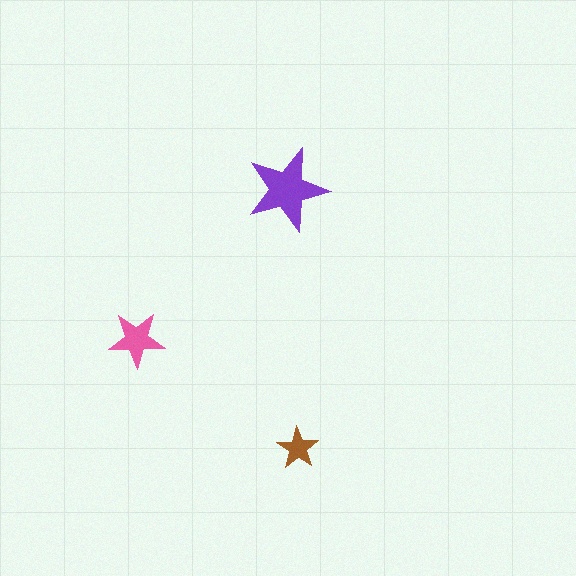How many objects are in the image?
There are 3 objects in the image.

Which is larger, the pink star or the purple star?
The purple one.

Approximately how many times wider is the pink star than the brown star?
About 1.5 times wider.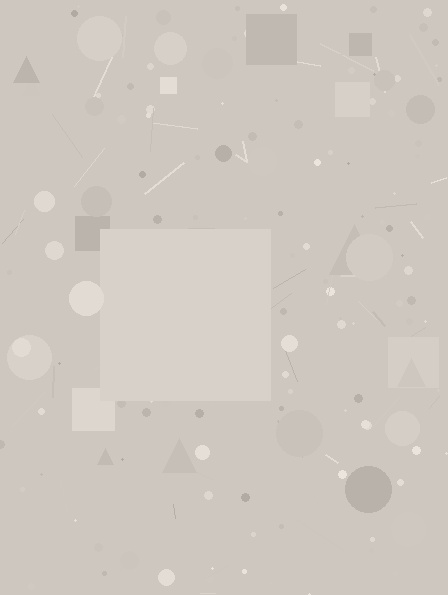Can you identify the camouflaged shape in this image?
The camouflaged shape is a square.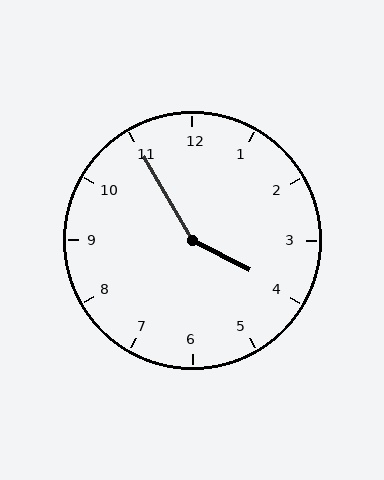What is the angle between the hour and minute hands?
Approximately 148 degrees.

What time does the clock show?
3:55.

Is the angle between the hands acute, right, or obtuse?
It is obtuse.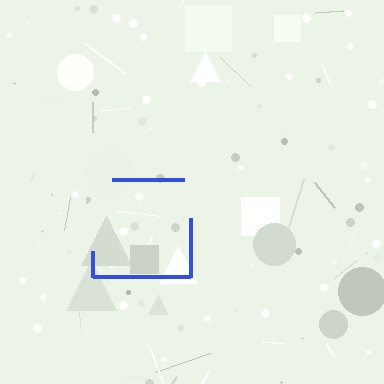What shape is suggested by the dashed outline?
The dashed outline suggests a square.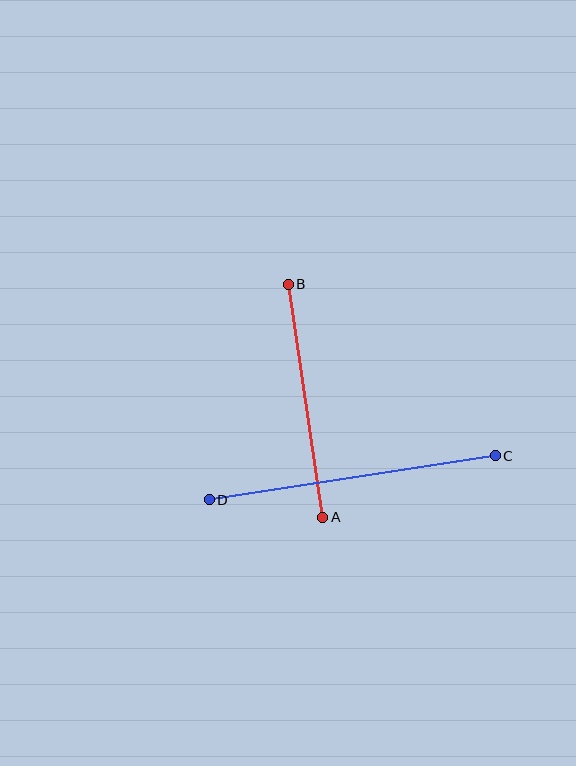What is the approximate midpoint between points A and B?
The midpoint is at approximately (305, 401) pixels.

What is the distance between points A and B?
The distance is approximately 236 pixels.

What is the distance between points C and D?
The distance is approximately 289 pixels.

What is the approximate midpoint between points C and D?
The midpoint is at approximately (352, 478) pixels.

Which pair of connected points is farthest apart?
Points C and D are farthest apart.